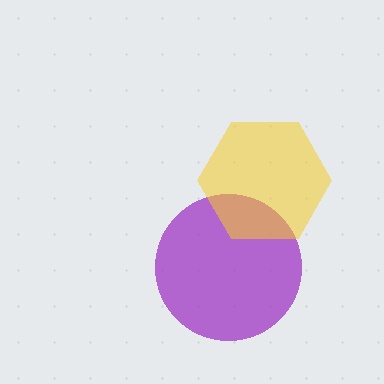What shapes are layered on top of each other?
The layered shapes are: a purple circle, a yellow hexagon.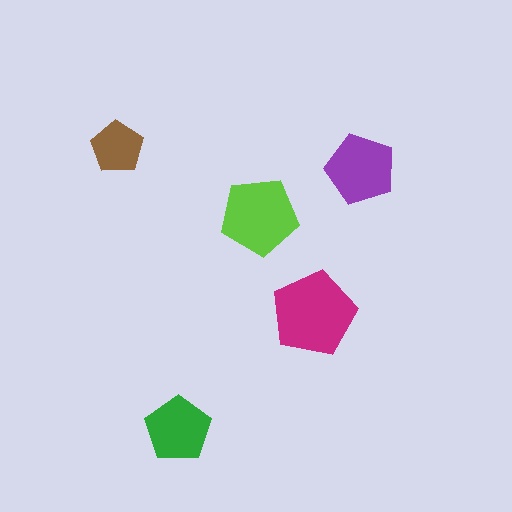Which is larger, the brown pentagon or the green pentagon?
The green one.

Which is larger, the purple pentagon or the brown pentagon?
The purple one.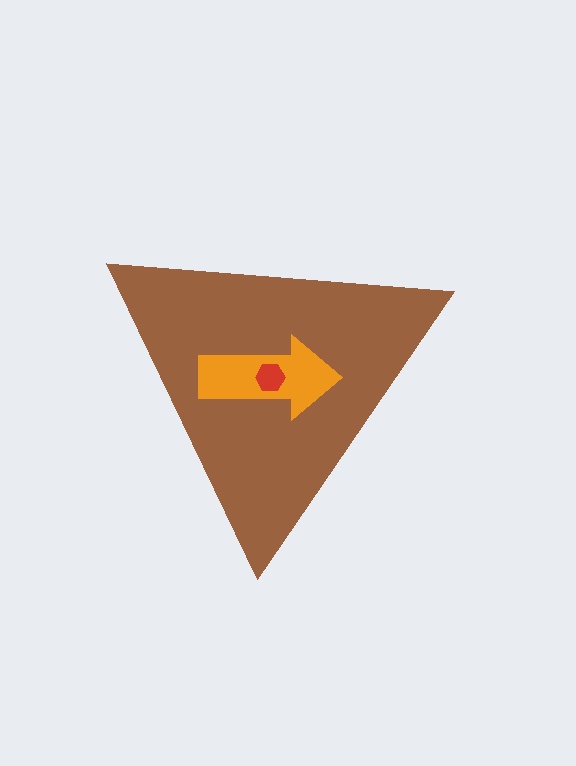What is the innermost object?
The red hexagon.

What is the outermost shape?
The brown triangle.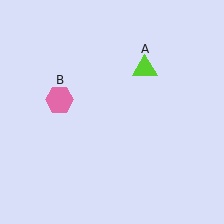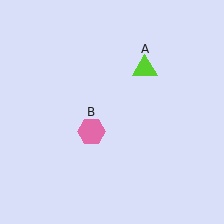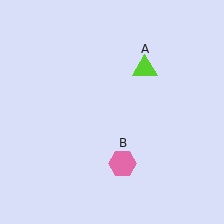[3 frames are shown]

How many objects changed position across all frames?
1 object changed position: pink hexagon (object B).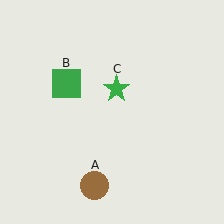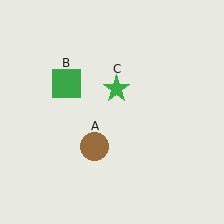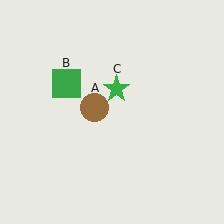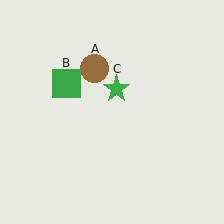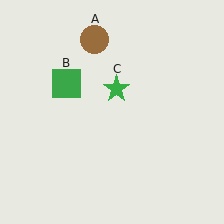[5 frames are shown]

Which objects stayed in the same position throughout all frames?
Green square (object B) and green star (object C) remained stationary.